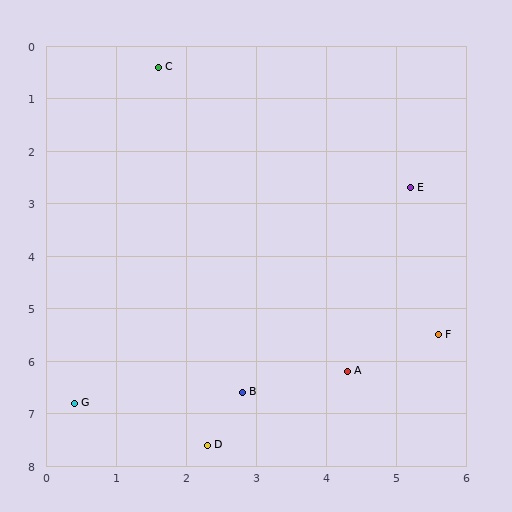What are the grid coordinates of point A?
Point A is at approximately (4.3, 6.2).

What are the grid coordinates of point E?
Point E is at approximately (5.2, 2.7).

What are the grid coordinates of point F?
Point F is at approximately (5.6, 5.5).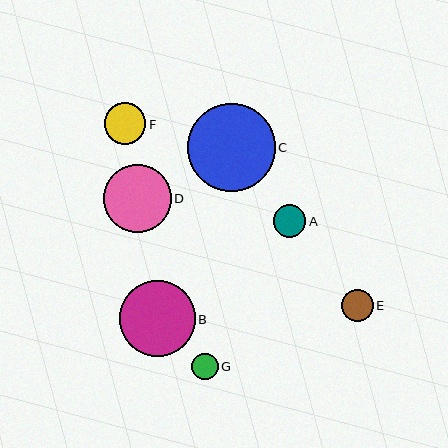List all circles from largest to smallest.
From largest to smallest: C, B, D, F, A, E, G.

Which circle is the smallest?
Circle G is the smallest with a size of approximately 26 pixels.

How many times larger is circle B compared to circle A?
Circle B is approximately 2.3 times the size of circle A.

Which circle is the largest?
Circle C is the largest with a size of approximately 87 pixels.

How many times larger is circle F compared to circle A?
Circle F is approximately 1.3 times the size of circle A.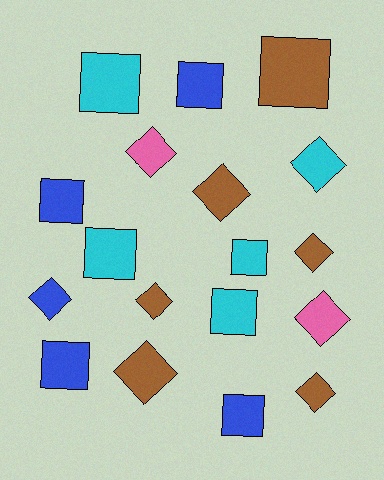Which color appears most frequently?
Brown, with 6 objects.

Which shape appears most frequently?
Square, with 9 objects.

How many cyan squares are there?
There are 4 cyan squares.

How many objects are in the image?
There are 18 objects.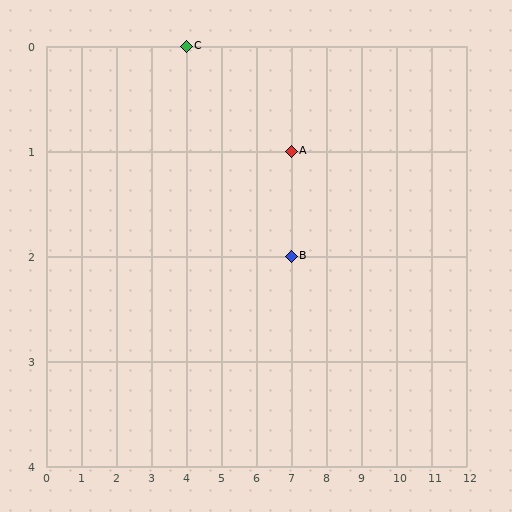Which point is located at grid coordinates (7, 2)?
Point B is at (7, 2).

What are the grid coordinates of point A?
Point A is at grid coordinates (7, 1).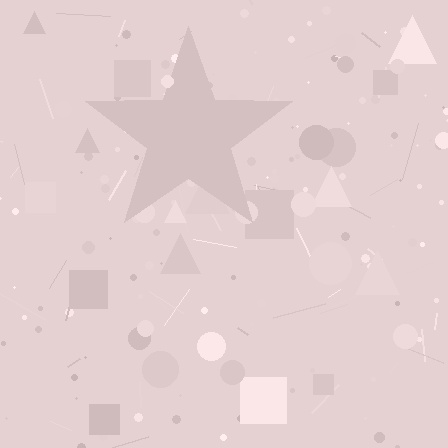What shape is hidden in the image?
A star is hidden in the image.